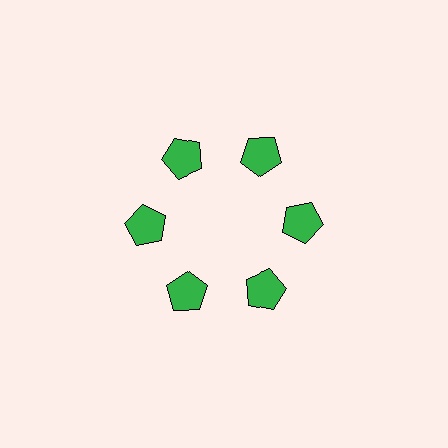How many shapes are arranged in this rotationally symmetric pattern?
There are 6 shapes, arranged in 6 groups of 1.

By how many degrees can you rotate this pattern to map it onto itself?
The pattern maps onto itself every 60 degrees of rotation.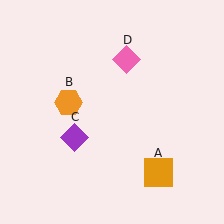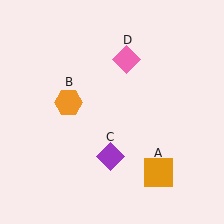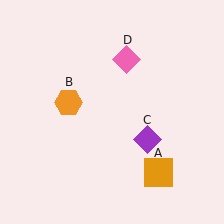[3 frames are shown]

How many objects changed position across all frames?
1 object changed position: purple diamond (object C).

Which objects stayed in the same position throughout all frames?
Orange square (object A) and orange hexagon (object B) and pink diamond (object D) remained stationary.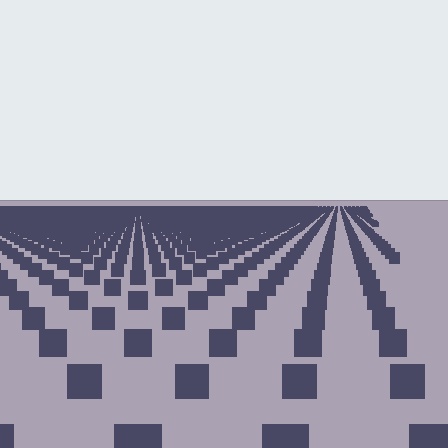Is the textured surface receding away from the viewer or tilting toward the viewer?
The surface is receding away from the viewer. Texture elements get smaller and denser toward the top.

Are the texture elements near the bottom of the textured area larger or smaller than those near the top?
Larger. Near the bottom, elements are closer to the viewer and appear at a bigger on-screen size.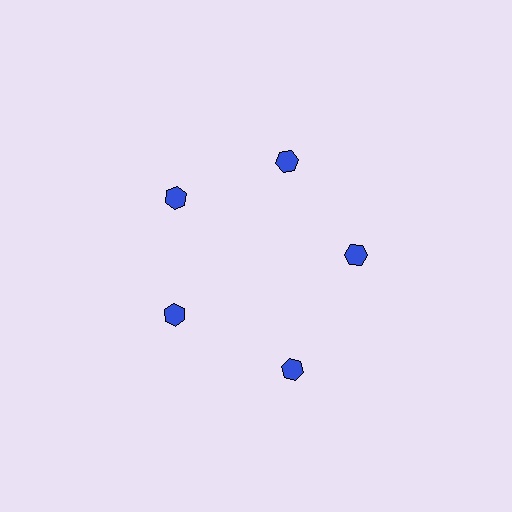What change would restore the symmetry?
The symmetry would be restored by moving it inward, back onto the ring so that all 5 hexagons sit at equal angles and equal distance from the center.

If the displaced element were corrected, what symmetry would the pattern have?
It would have 5-fold rotational symmetry — the pattern would map onto itself every 72 degrees.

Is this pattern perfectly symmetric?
No. The 5 blue hexagons are arranged in a ring, but one element near the 5 o'clock position is pushed outward from the center, breaking the 5-fold rotational symmetry.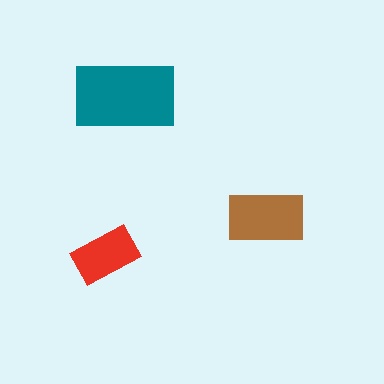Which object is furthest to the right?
The brown rectangle is rightmost.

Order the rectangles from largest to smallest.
the teal one, the brown one, the red one.